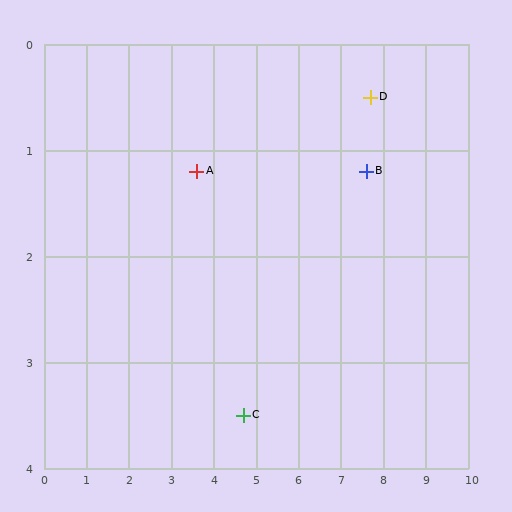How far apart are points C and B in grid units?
Points C and B are about 3.7 grid units apart.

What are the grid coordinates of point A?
Point A is at approximately (3.6, 1.2).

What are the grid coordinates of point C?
Point C is at approximately (4.7, 3.5).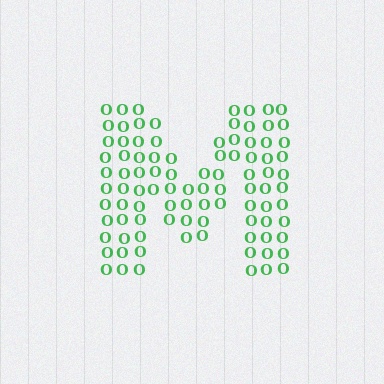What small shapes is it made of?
It is made of small letter O's.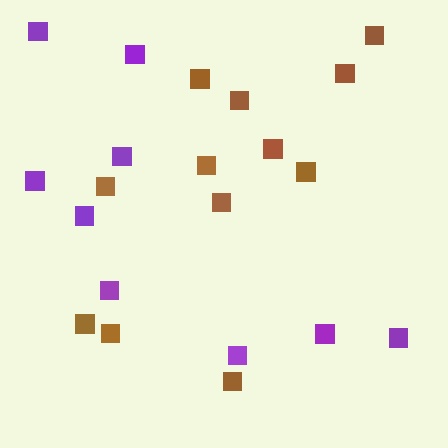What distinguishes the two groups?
There are 2 groups: one group of purple squares (9) and one group of brown squares (12).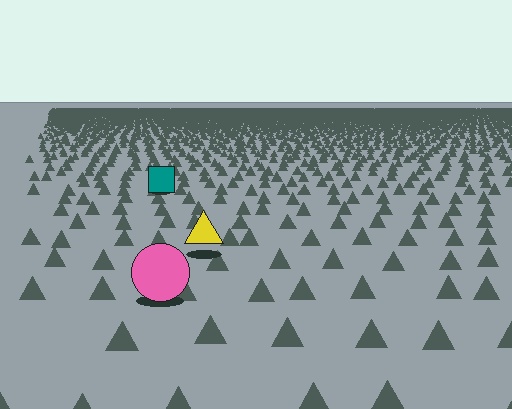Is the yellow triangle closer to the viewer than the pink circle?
No. The pink circle is closer — you can tell from the texture gradient: the ground texture is coarser near it.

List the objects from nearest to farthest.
From nearest to farthest: the pink circle, the yellow triangle, the teal square.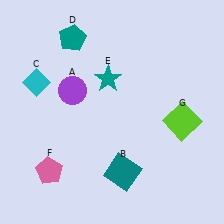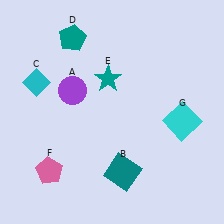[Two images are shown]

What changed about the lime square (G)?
In Image 1, G is lime. In Image 2, it changed to cyan.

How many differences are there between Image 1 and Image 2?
There is 1 difference between the two images.